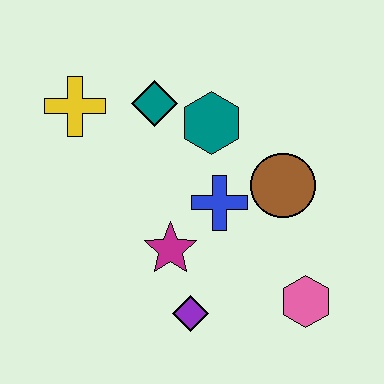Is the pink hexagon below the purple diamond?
No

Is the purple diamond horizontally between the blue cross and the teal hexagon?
No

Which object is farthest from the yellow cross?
The pink hexagon is farthest from the yellow cross.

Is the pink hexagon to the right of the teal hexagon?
Yes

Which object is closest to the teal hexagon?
The teal diamond is closest to the teal hexagon.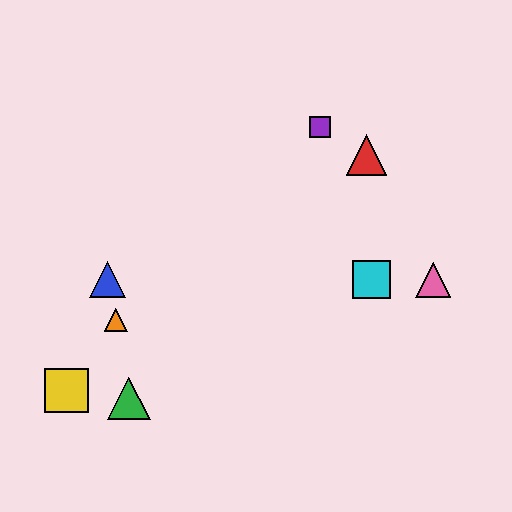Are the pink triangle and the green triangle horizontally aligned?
No, the pink triangle is at y≈280 and the green triangle is at y≈398.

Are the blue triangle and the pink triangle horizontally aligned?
Yes, both are at y≈280.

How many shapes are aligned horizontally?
3 shapes (the blue triangle, the cyan square, the pink triangle) are aligned horizontally.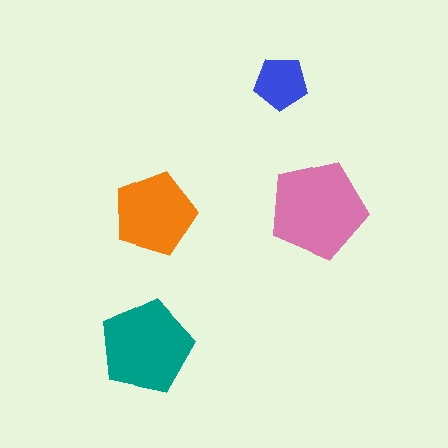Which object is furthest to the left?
The teal pentagon is leftmost.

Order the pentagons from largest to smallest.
the pink one, the teal one, the orange one, the blue one.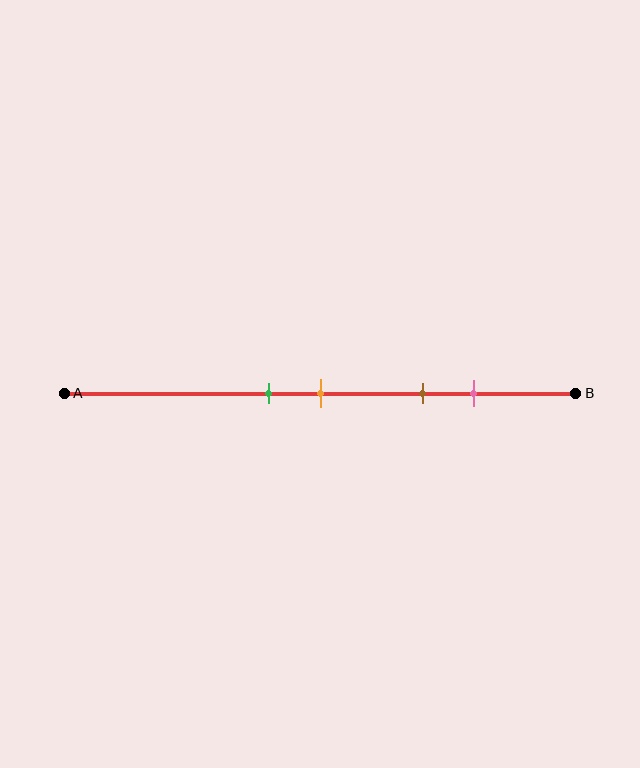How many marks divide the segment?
There are 4 marks dividing the segment.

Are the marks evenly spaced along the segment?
No, the marks are not evenly spaced.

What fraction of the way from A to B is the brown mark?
The brown mark is approximately 70% (0.7) of the way from A to B.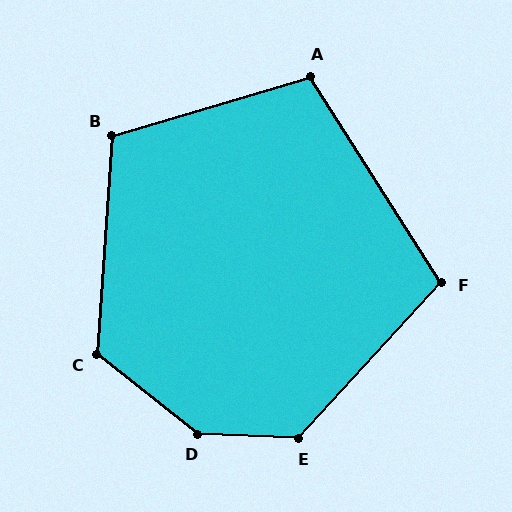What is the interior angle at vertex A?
Approximately 106 degrees (obtuse).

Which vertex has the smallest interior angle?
F, at approximately 105 degrees.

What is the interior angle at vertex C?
Approximately 124 degrees (obtuse).